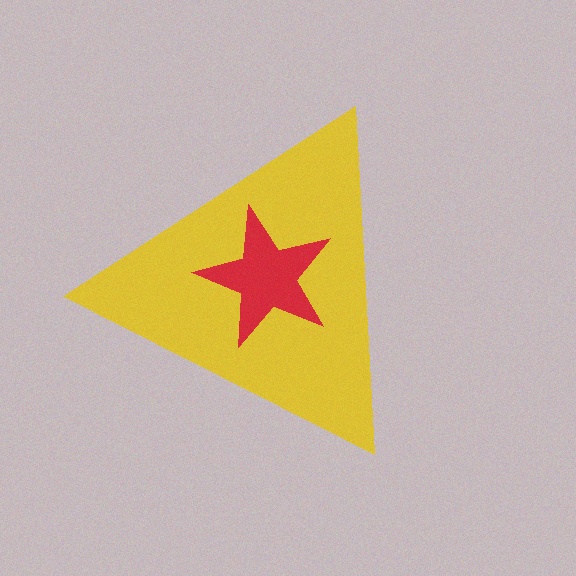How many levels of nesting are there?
2.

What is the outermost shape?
The yellow triangle.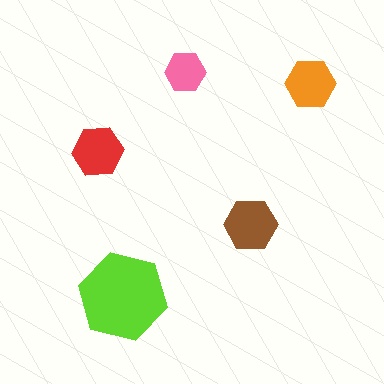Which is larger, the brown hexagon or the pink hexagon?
The brown one.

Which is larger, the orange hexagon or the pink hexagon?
The orange one.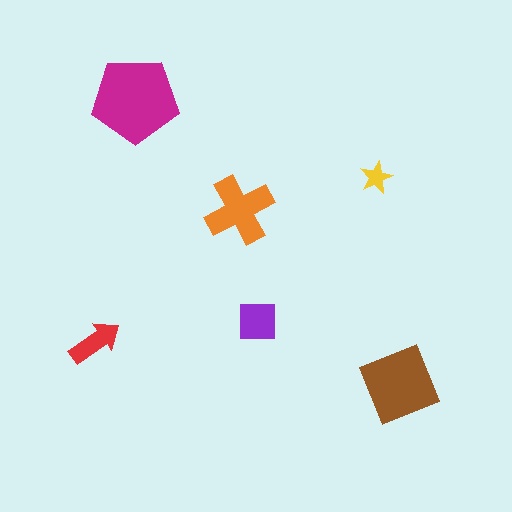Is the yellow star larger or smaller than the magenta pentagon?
Smaller.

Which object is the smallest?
The yellow star.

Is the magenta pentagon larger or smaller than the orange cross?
Larger.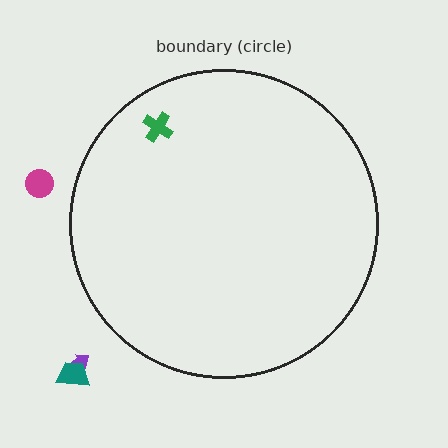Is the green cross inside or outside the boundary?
Inside.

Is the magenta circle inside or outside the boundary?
Outside.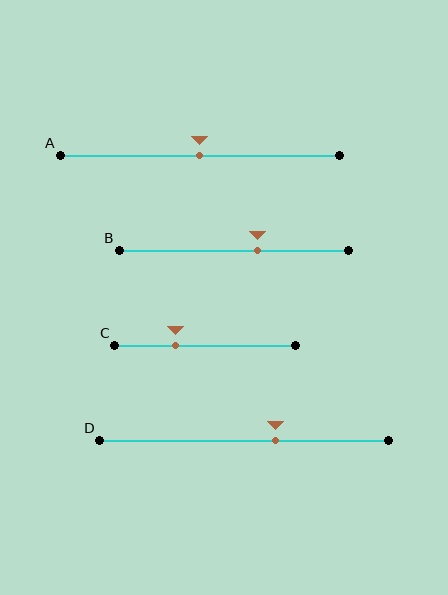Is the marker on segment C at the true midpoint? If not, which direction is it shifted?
No, the marker on segment C is shifted to the left by about 17% of the segment length.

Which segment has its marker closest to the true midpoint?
Segment A has its marker closest to the true midpoint.